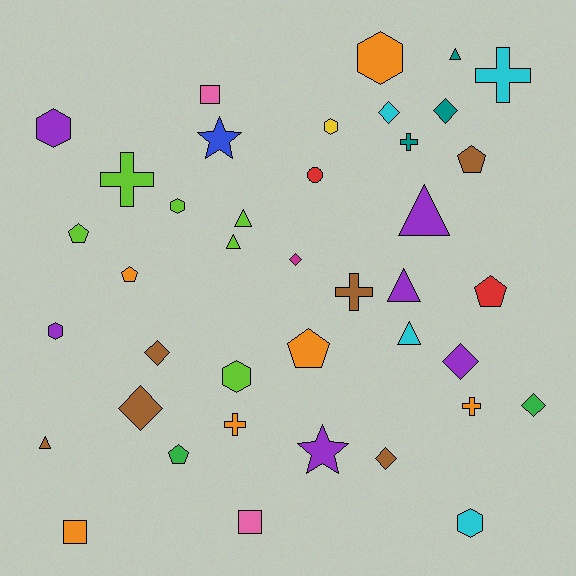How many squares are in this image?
There are 3 squares.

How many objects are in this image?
There are 40 objects.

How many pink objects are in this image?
There are 2 pink objects.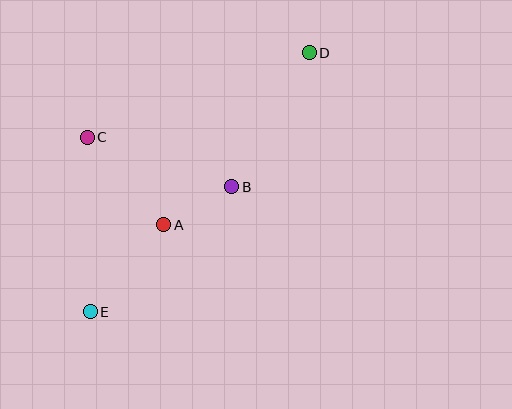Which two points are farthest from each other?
Points D and E are farthest from each other.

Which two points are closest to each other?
Points A and B are closest to each other.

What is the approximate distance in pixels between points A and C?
The distance between A and C is approximately 116 pixels.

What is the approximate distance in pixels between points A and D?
The distance between A and D is approximately 225 pixels.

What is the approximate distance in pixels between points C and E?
The distance between C and E is approximately 174 pixels.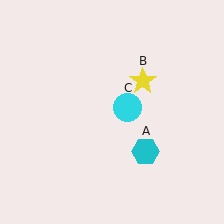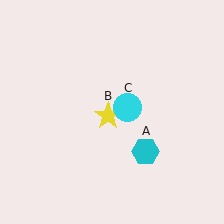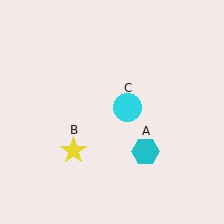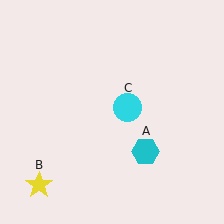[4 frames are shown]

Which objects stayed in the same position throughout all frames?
Cyan hexagon (object A) and cyan circle (object C) remained stationary.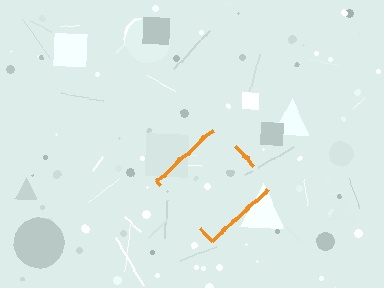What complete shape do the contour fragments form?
The contour fragments form a diamond.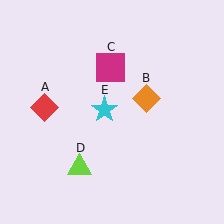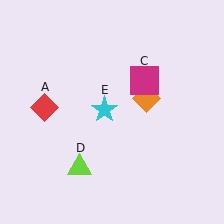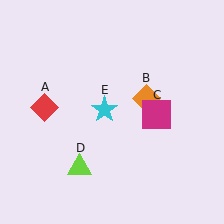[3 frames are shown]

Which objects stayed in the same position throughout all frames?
Red diamond (object A) and orange diamond (object B) and lime triangle (object D) and cyan star (object E) remained stationary.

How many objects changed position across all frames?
1 object changed position: magenta square (object C).